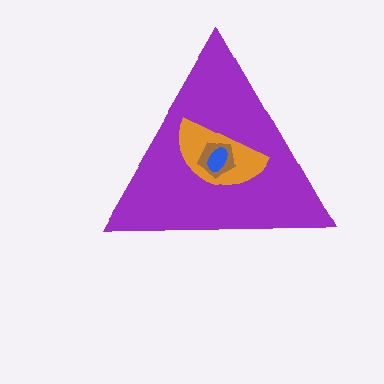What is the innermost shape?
The blue ellipse.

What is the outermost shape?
The purple triangle.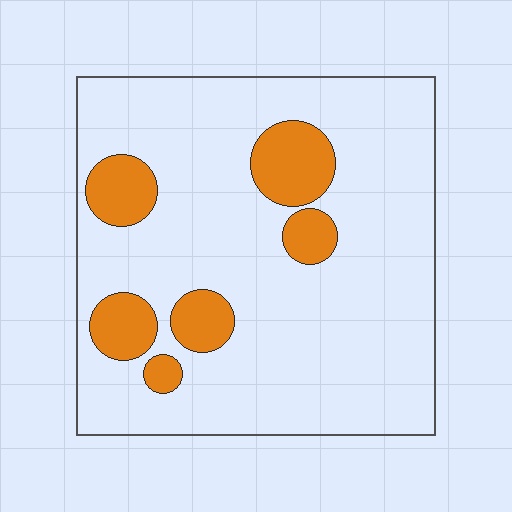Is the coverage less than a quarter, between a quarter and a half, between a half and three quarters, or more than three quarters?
Less than a quarter.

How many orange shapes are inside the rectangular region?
6.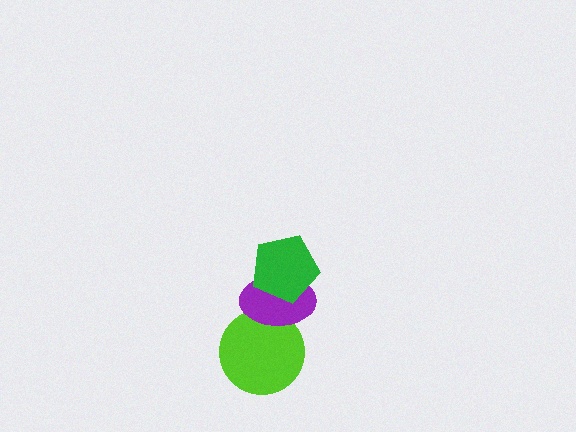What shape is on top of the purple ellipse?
The green pentagon is on top of the purple ellipse.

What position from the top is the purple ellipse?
The purple ellipse is 2nd from the top.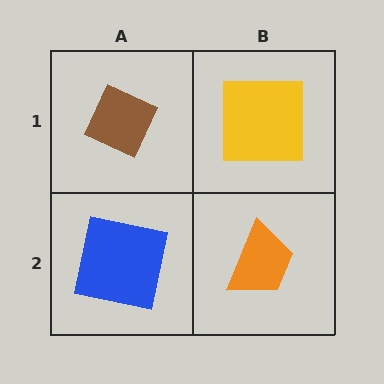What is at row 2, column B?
An orange trapezoid.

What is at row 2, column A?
A blue square.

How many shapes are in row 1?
2 shapes.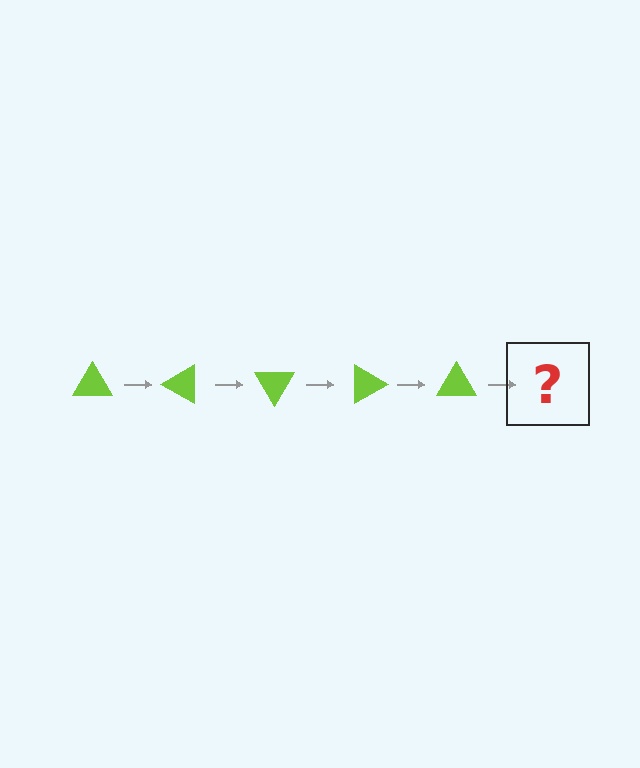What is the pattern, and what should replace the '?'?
The pattern is that the triangle rotates 30 degrees each step. The '?' should be a lime triangle rotated 150 degrees.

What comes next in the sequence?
The next element should be a lime triangle rotated 150 degrees.